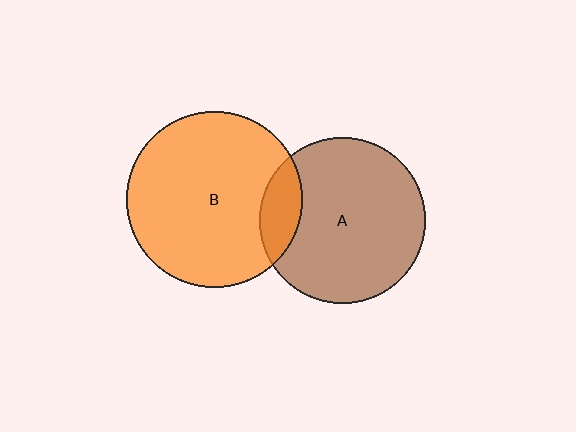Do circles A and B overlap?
Yes.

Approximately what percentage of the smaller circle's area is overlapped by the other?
Approximately 15%.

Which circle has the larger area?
Circle B (orange).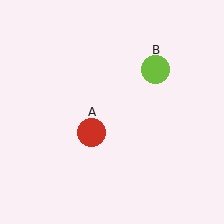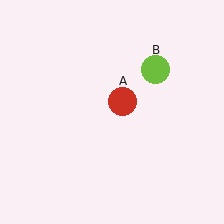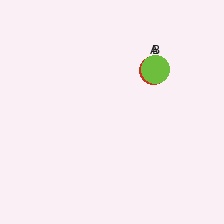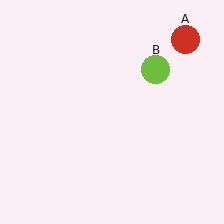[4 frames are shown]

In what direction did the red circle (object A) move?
The red circle (object A) moved up and to the right.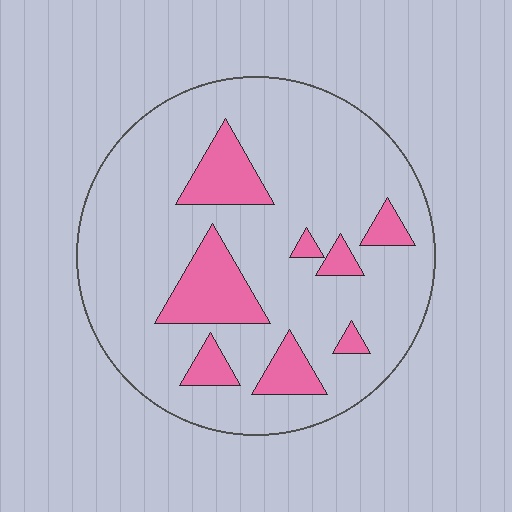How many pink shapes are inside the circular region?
8.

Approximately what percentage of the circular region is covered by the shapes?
Approximately 20%.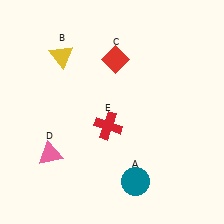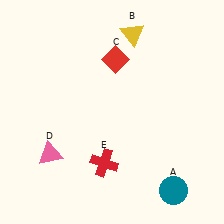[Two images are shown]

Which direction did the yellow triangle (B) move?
The yellow triangle (B) moved right.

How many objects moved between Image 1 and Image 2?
3 objects moved between the two images.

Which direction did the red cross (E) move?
The red cross (E) moved down.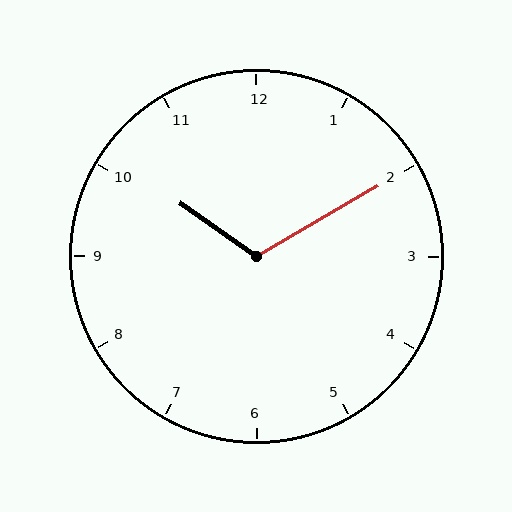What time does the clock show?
10:10.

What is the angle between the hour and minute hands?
Approximately 115 degrees.